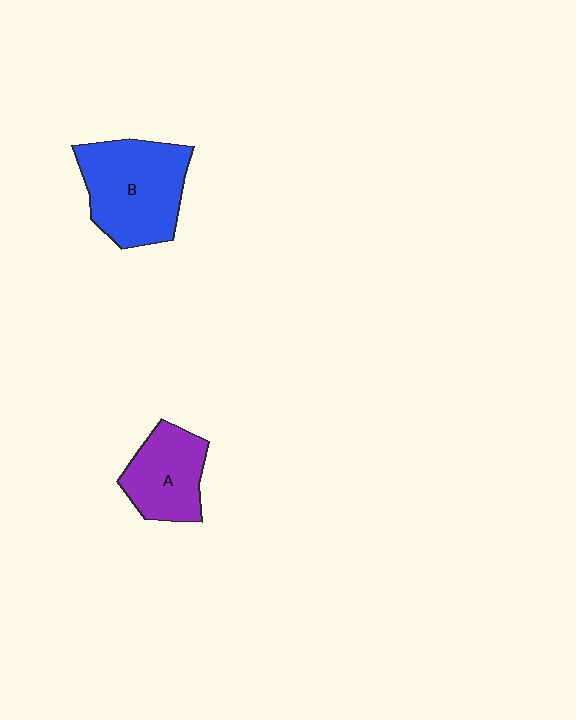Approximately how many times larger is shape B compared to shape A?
Approximately 1.5 times.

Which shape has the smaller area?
Shape A (purple).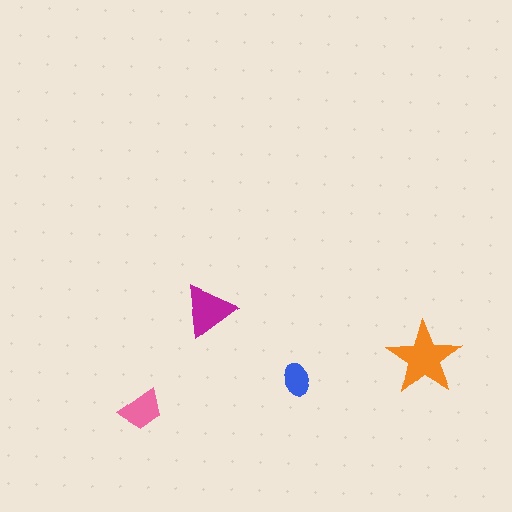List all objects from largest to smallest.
The orange star, the magenta triangle, the pink trapezoid, the blue ellipse.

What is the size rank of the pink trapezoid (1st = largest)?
3rd.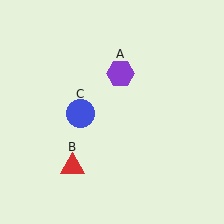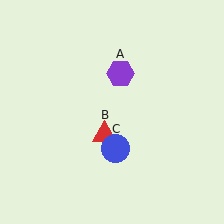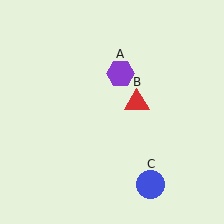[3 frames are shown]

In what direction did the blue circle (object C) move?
The blue circle (object C) moved down and to the right.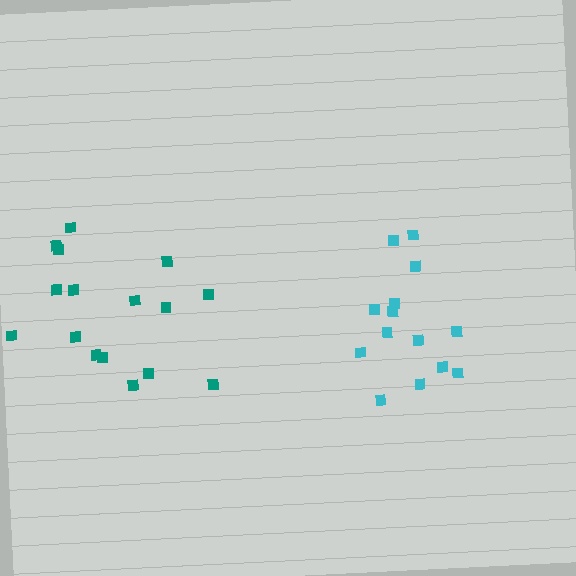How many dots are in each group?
Group 1: 16 dots, Group 2: 14 dots (30 total).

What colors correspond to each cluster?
The clusters are colored: teal, cyan.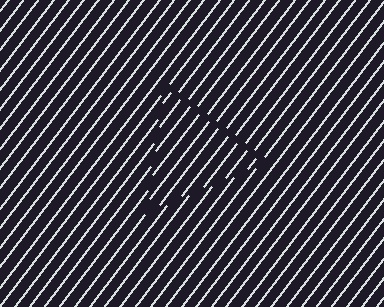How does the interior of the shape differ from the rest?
The interior of the shape contains the same grating, shifted by half a period — the contour is defined by the phase discontinuity where line-ends from the inner and outer gratings abut.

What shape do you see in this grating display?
An illusory triangle. The interior of the shape contains the same grating, shifted by half a period — the contour is defined by the phase discontinuity where line-ends from the inner and outer gratings abut.